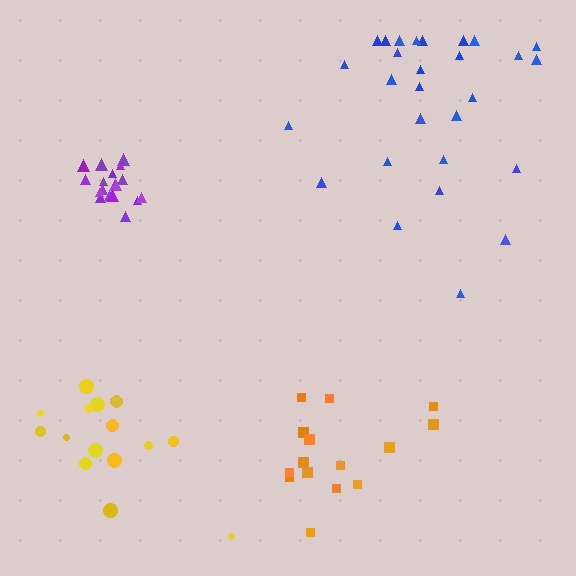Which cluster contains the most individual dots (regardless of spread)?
Blue (28).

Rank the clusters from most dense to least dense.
purple, orange, blue, yellow.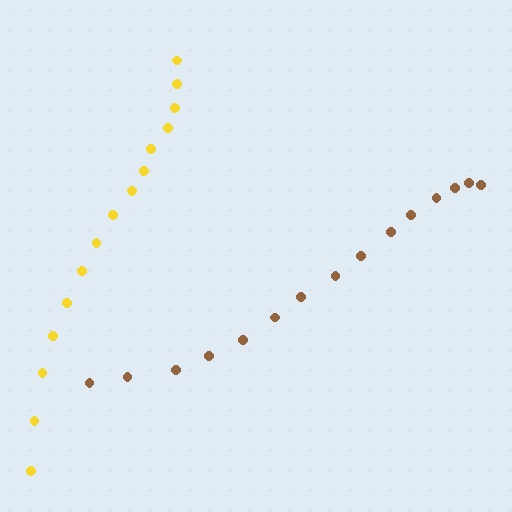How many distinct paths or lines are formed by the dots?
There are 2 distinct paths.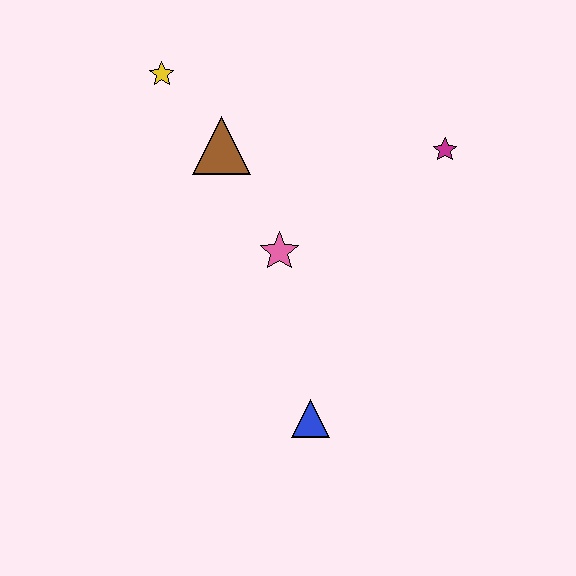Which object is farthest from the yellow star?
The blue triangle is farthest from the yellow star.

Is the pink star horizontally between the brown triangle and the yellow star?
No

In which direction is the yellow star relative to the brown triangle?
The yellow star is above the brown triangle.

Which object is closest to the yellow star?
The brown triangle is closest to the yellow star.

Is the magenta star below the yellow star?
Yes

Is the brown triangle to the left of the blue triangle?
Yes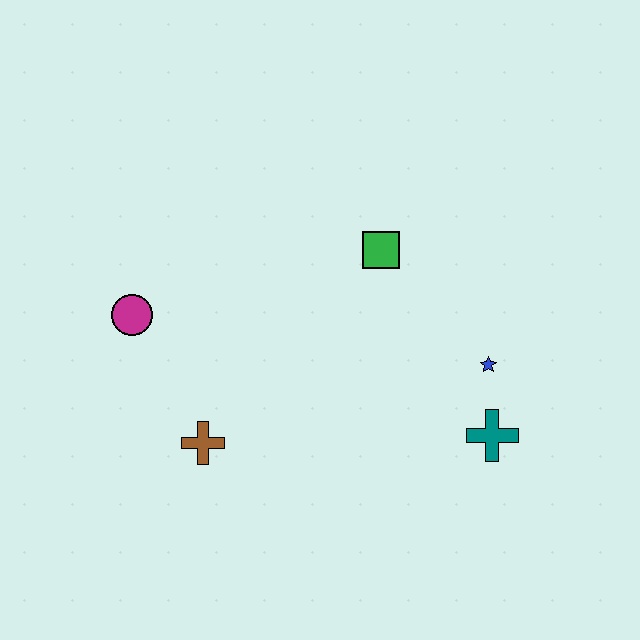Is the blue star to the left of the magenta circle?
No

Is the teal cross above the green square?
No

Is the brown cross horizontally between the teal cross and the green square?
No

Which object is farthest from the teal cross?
The magenta circle is farthest from the teal cross.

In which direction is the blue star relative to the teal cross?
The blue star is above the teal cross.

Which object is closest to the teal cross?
The blue star is closest to the teal cross.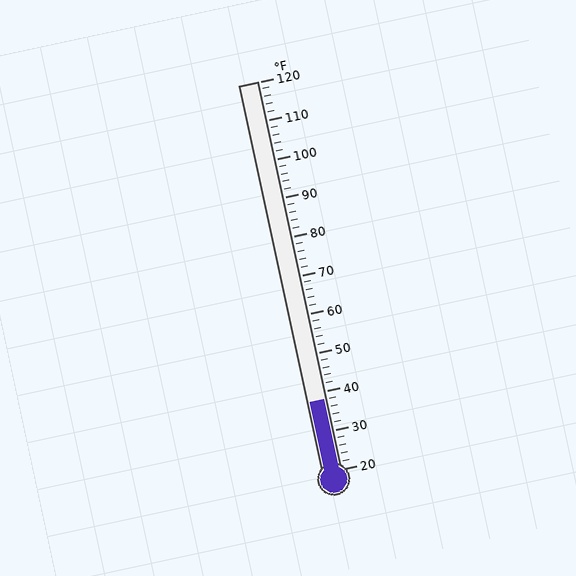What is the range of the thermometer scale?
The thermometer scale ranges from 20°F to 120°F.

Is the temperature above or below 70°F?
The temperature is below 70°F.